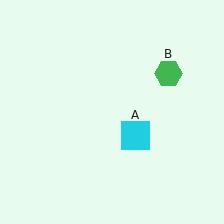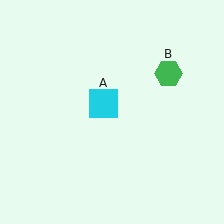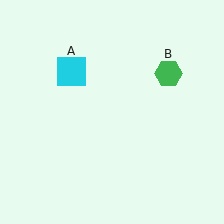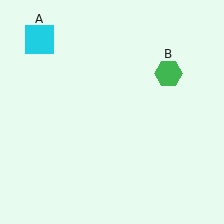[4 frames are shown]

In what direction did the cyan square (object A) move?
The cyan square (object A) moved up and to the left.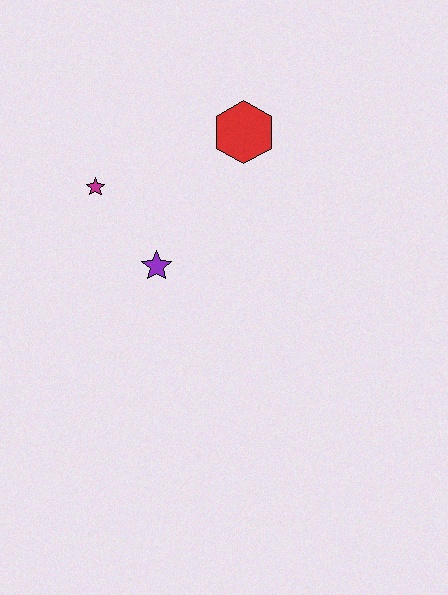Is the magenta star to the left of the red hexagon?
Yes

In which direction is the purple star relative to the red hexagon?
The purple star is below the red hexagon.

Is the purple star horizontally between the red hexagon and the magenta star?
Yes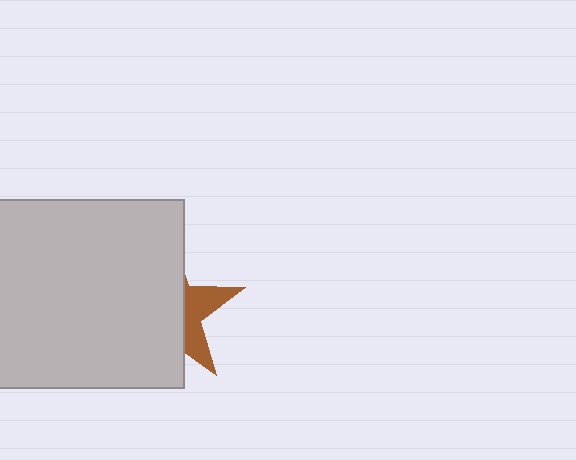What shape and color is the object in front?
The object in front is a light gray square.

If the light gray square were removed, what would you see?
You would see the complete brown star.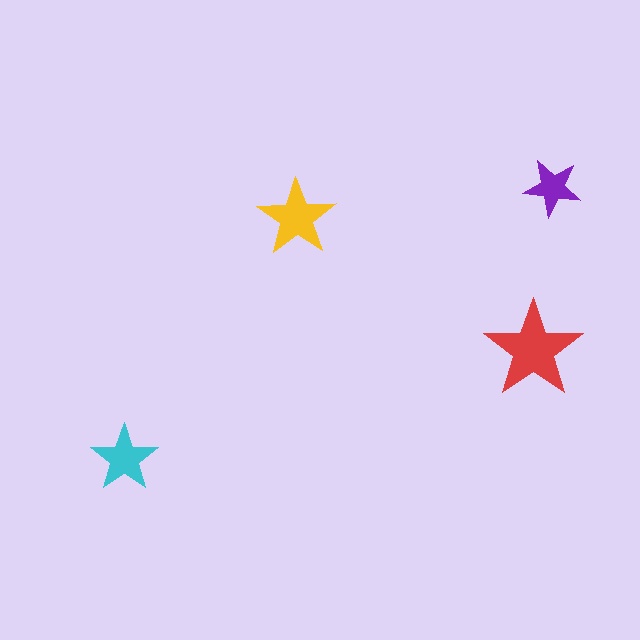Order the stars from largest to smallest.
the red one, the yellow one, the cyan one, the purple one.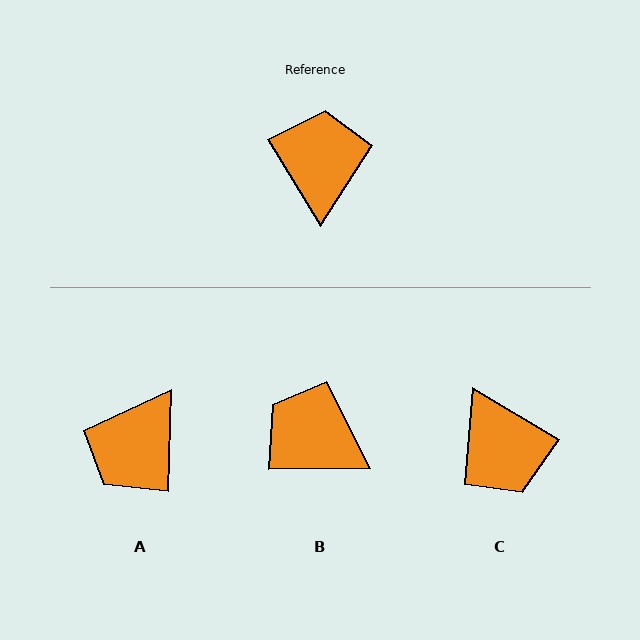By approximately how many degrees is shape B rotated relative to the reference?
Approximately 59 degrees counter-clockwise.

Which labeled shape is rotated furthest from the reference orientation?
C, about 152 degrees away.